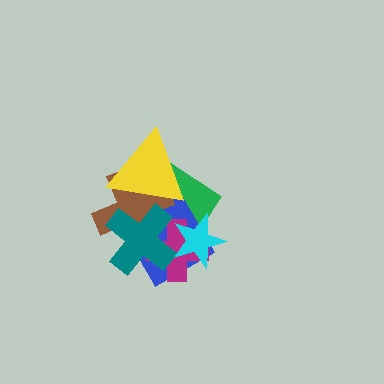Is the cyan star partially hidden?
No, no other shape covers it.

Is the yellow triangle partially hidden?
Yes, it is partially covered by another shape.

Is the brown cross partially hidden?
Yes, it is partially covered by another shape.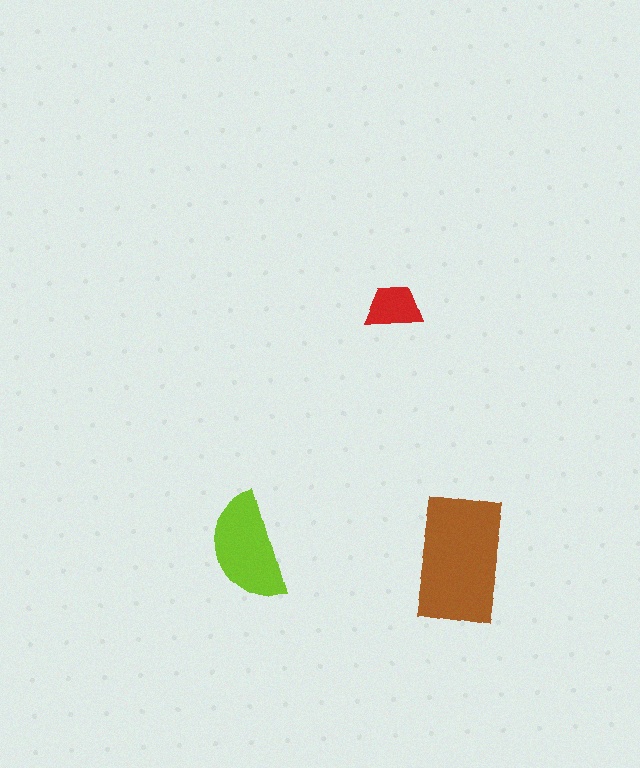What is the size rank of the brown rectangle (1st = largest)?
1st.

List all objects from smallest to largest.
The red trapezoid, the lime semicircle, the brown rectangle.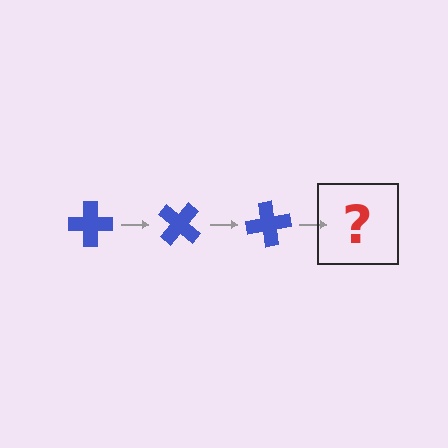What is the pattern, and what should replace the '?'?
The pattern is that the cross rotates 40 degrees each step. The '?' should be a blue cross rotated 120 degrees.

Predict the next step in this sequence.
The next step is a blue cross rotated 120 degrees.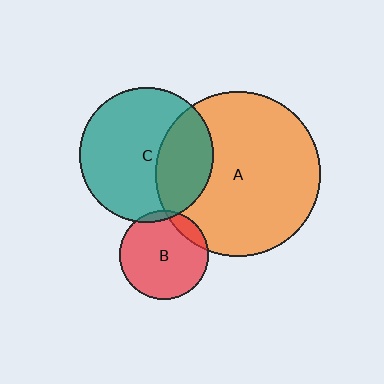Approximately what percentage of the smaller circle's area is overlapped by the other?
Approximately 30%.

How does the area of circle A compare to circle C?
Approximately 1.5 times.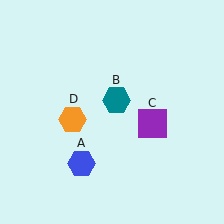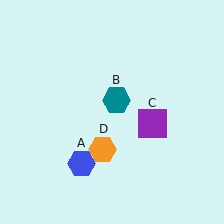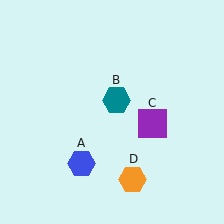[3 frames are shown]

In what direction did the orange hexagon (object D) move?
The orange hexagon (object D) moved down and to the right.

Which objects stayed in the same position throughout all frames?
Blue hexagon (object A) and teal hexagon (object B) and purple square (object C) remained stationary.